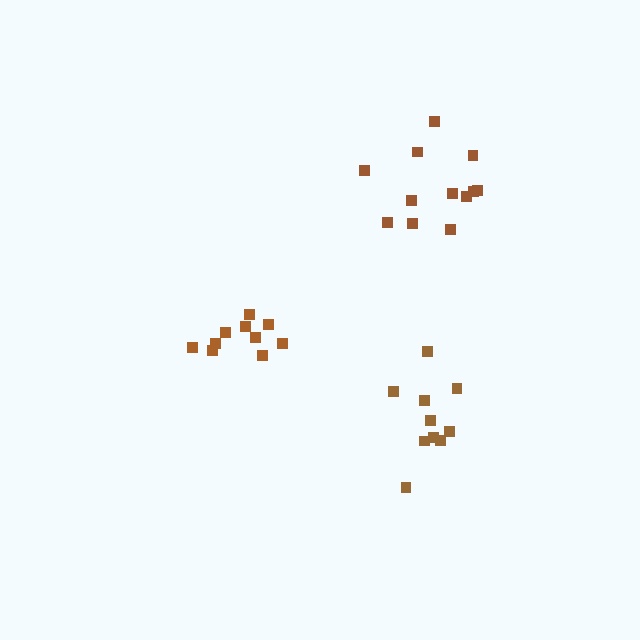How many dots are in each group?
Group 1: 10 dots, Group 2: 10 dots, Group 3: 12 dots (32 total).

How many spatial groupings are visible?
There are 3 spatial groupings.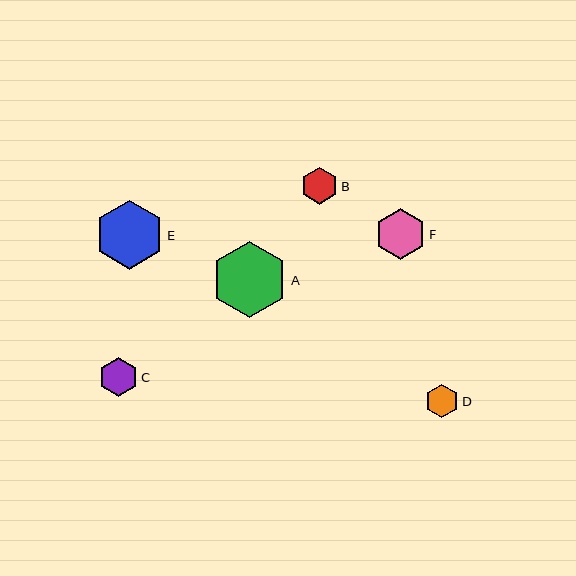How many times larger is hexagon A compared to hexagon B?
Hexagon A is approximately 2.1 times the size of hexagon B.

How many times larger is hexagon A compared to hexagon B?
Hexagon A is approximately 2.1 times the size of hexagon B.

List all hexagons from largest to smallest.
From largest to smallest: A, E, F, C, B, D.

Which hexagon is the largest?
Hexagon A is the largest with a size of approximately 76 pixels.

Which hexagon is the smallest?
Hexagon D is the smallest with a size of approximately 33 pixels.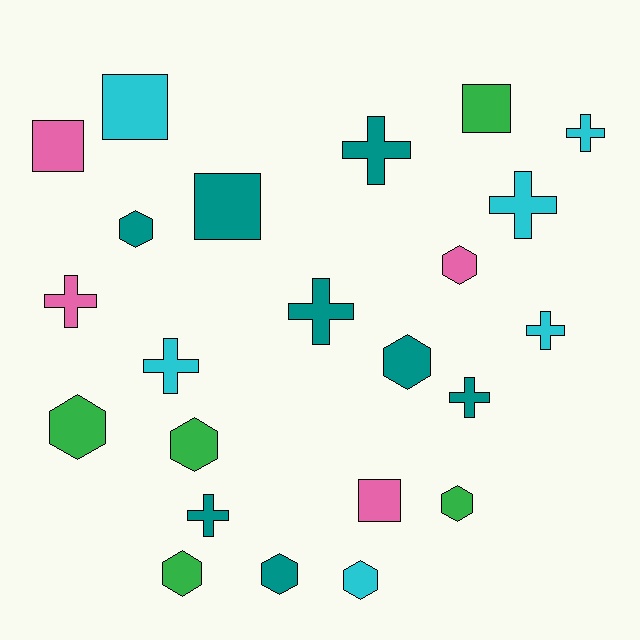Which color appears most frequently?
Teal, with 8 objects.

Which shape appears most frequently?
Hexagon, with 9 objects.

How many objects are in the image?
There are 23 objects.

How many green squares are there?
There is 1 green square.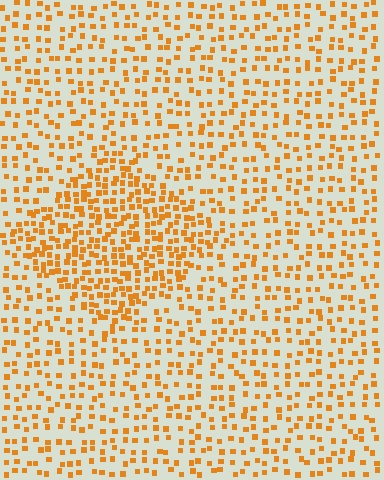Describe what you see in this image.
The image contains small orange elements arranged at two different densities. A diamond-shaped region is visible where the elements are more densely packed than the surrounding area.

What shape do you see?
I see a diamond.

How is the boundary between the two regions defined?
The boundary is defined by a change in element density (approximately 1.9x ratio). All elements are the same color, size, and shape.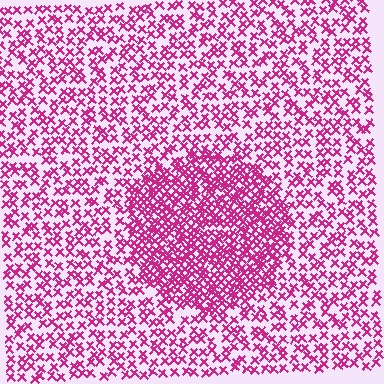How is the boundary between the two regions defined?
The boundary is defined by a change in element density (approximately 2.0x ratio). All elements are the same color, size, and shape.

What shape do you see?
I see a circle.